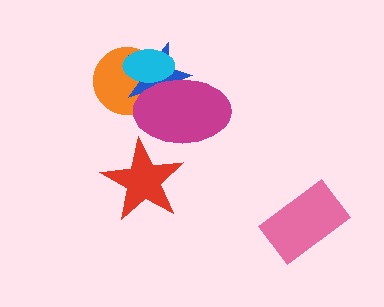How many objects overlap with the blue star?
3 objects overlap with the blue star.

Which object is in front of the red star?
The magenta ellipse is in front of the red star.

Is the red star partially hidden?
Yes, it is partially covered by another shape.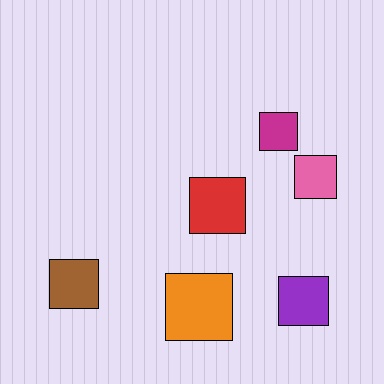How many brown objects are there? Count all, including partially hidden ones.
There is 1 brown object.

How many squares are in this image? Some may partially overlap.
There are 6 squares.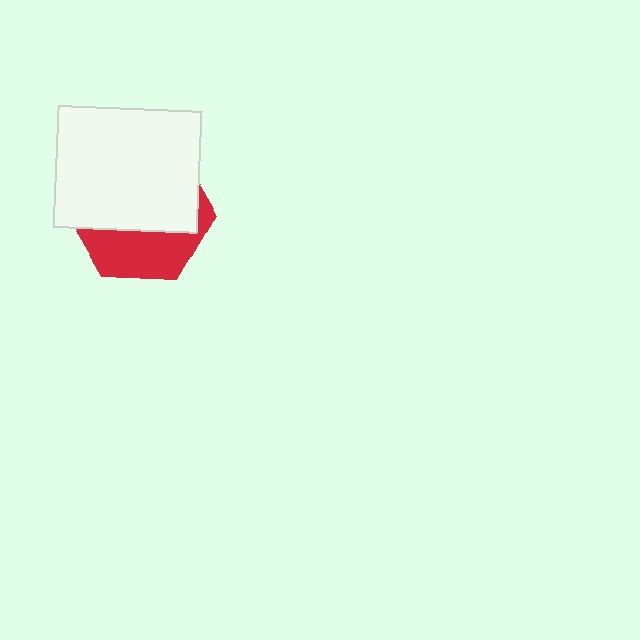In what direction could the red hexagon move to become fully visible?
The red hexagon could move down. That would shift it out from behind the white rectangle entirely.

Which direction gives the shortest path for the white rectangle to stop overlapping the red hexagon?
Moving up gives the shortest separation.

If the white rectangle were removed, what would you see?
You would see the complete red hexagon.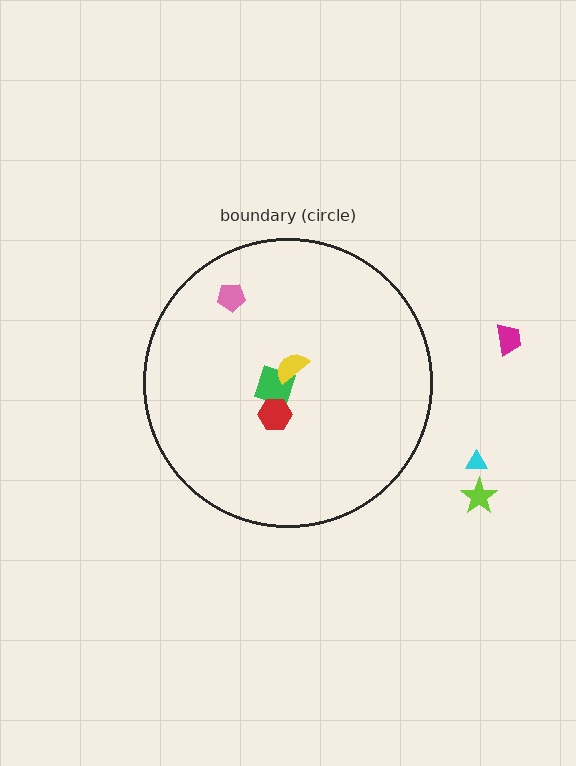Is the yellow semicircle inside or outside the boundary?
Inside.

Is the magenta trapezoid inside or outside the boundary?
Outside.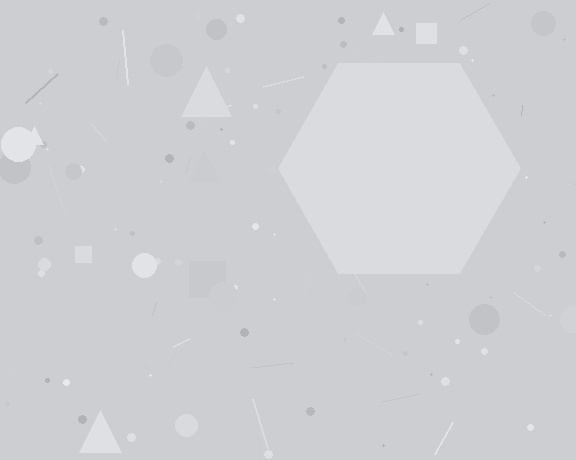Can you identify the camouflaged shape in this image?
The camouflaged shape is a hexagon.